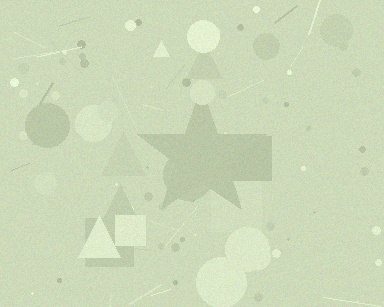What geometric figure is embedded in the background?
A star is embedded in the background.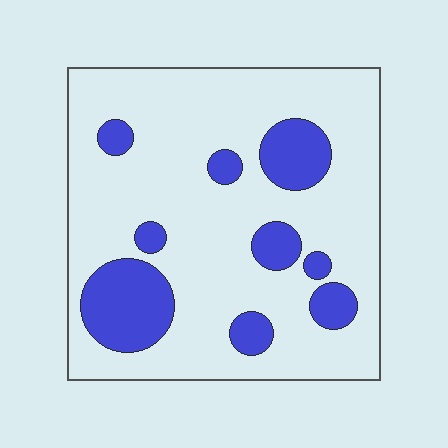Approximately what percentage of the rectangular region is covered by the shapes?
Approximately 20%.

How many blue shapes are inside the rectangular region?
9.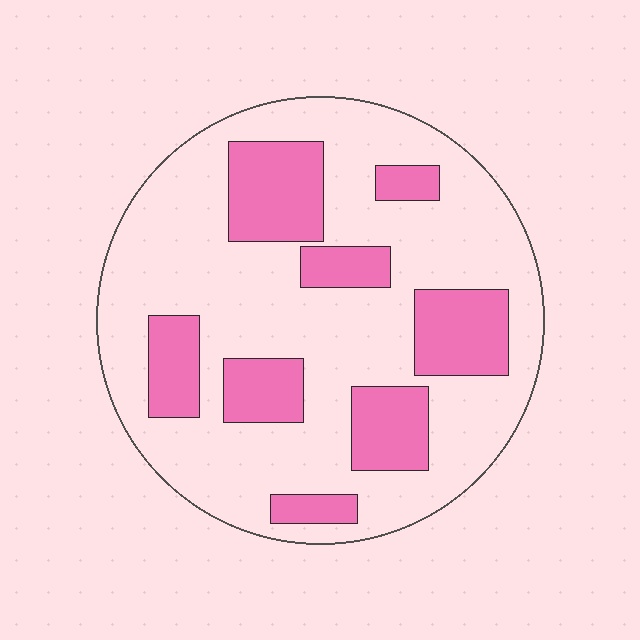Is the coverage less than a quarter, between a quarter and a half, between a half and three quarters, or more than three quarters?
Between a quarter and a half.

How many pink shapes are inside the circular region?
8.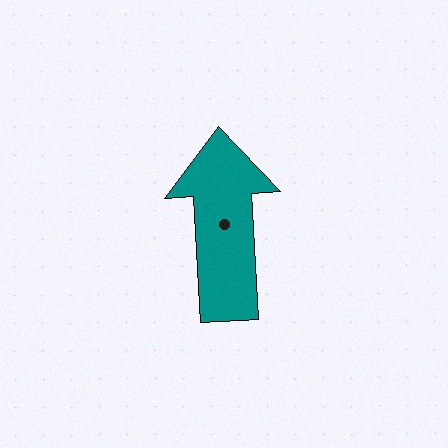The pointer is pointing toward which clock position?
Roughly 12 o'clock.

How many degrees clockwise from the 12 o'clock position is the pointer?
Approximately 357 degrees.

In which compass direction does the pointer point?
North.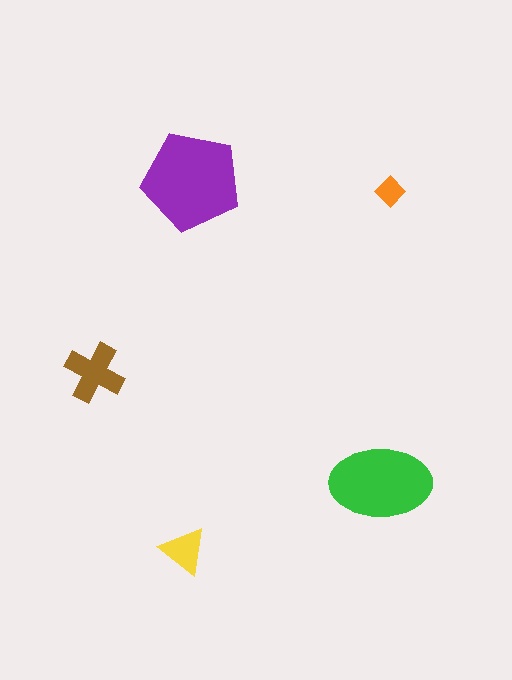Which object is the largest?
The purple pentagon.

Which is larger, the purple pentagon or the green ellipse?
The purple pentagon.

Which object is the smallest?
The orange diamond.